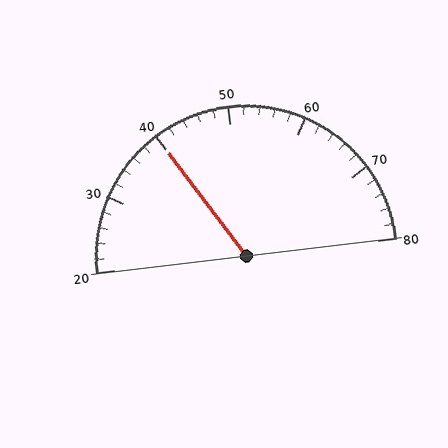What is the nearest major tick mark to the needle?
The nearest major tick mark is 40.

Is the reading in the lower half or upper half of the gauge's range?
The reading is in the lower half of the range (20 to 80).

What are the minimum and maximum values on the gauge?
The gauge ranges from 20 to 80.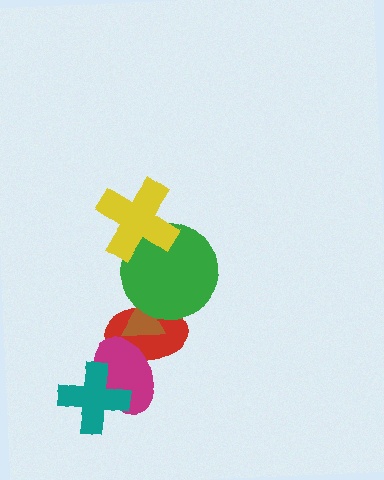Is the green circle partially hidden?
Yes, it is partially covered by another shape.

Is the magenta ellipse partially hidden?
Yes, it is partially covered by another shape.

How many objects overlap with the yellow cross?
1 object overlaps with the yellow cross.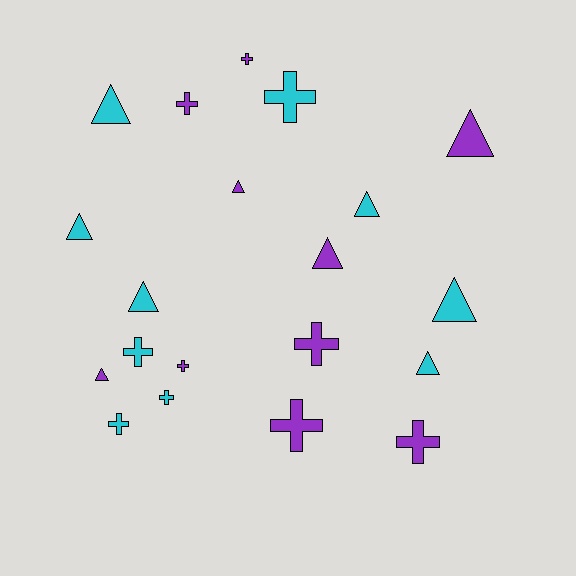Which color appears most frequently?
Purple, with 10 objects.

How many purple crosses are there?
There are 6 purple crosses.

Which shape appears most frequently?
Cross, with 10 objects.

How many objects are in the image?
There are 20 objects.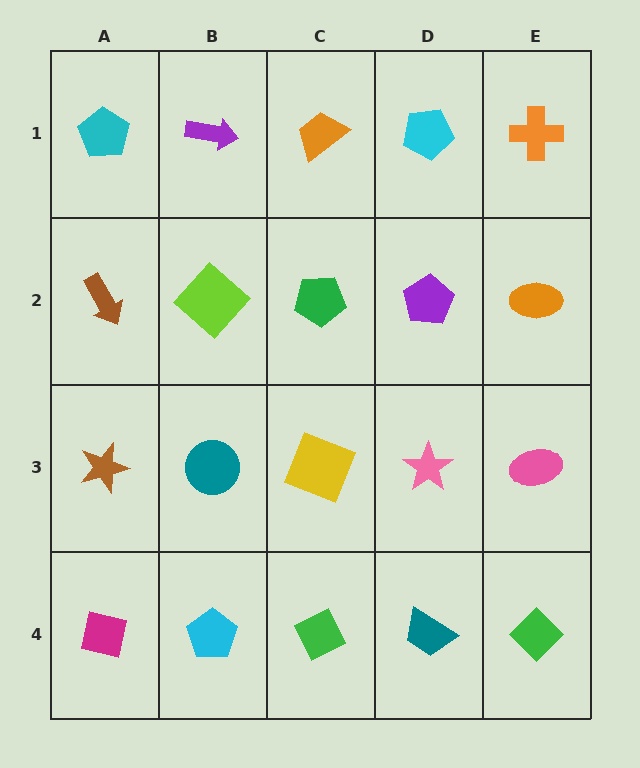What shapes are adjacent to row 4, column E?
A pink ellipse (row 3, column E), a teal trapezoid (row 4, column D).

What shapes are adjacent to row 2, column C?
An orange trapezoid (row 1, column C), a yellow square (row 3, column C), a lime diamond (row 2, column B), a purple pentagon (row 2, column D).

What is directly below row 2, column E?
A pink ellipse.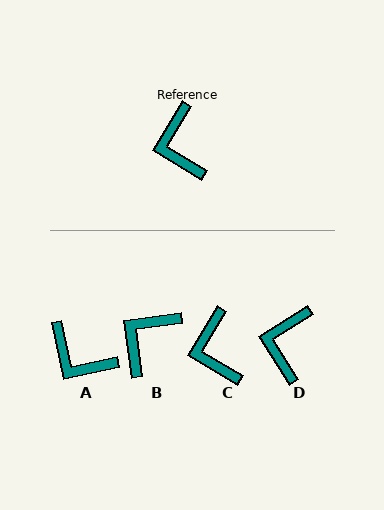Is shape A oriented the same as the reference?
No, it is off by about 43 degrees.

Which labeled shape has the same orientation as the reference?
C.